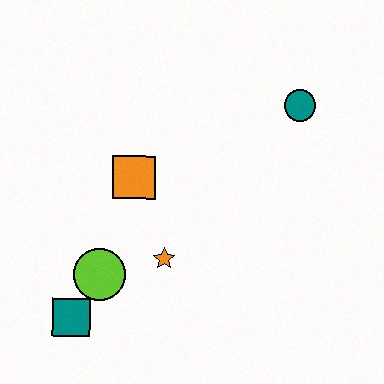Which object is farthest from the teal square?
The teal circle is farthest from the teal square.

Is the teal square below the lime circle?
Yes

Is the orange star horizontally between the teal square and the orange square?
No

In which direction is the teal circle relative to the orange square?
The teal circle is to the right of the orange square.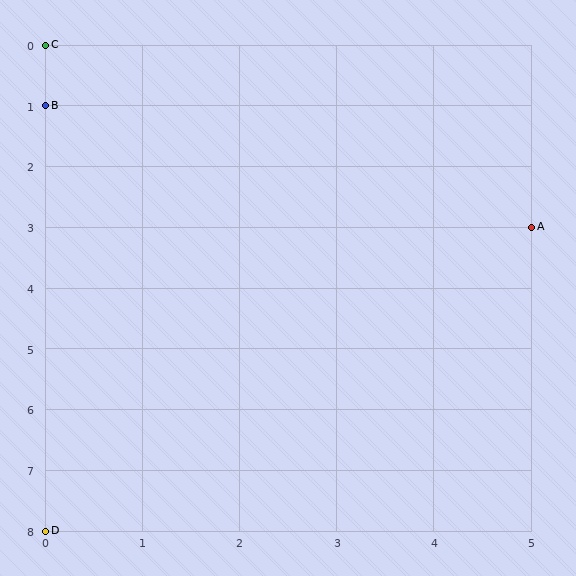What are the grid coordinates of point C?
Point C is at grid coordinates (0, 0).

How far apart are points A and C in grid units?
Points A and C are 5 columns and 3 rows apart (about 5.8 grid units diagonally).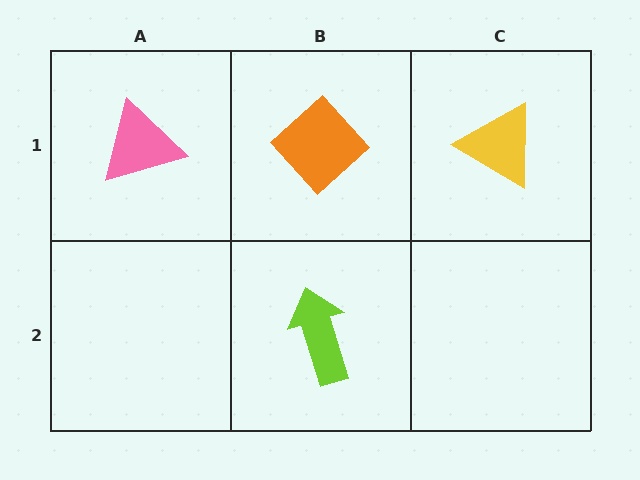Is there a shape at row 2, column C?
No, that cell is empty.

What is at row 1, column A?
A pink triangle.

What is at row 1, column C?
A yellow triangle.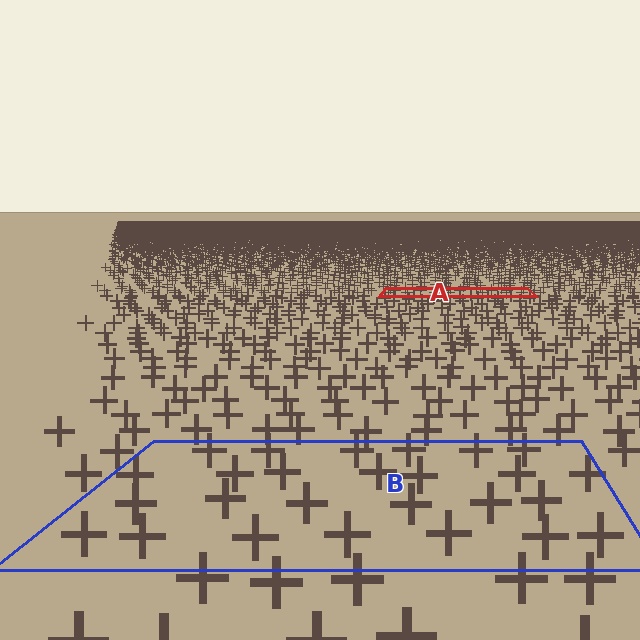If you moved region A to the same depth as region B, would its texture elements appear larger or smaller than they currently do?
They would appear larger. At a closer depth, the same texture elements are projected at a bigger on-screen size.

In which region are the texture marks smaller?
The texture marks are smaller in region A, because it is farther away.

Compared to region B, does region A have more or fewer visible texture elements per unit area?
Region A has more texture elements per unit area — they are packed more densely because it is farther away.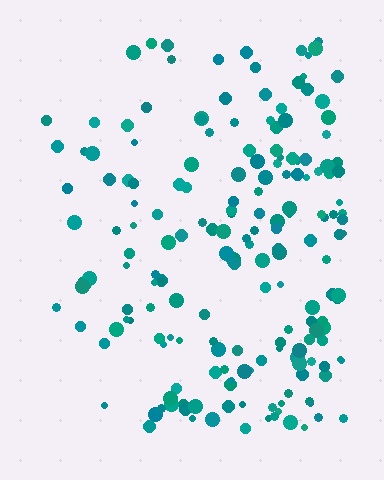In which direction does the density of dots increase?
From left to right, with the right side densest.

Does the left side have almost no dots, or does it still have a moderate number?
Still a moderate number, just noticeably fewer than the right.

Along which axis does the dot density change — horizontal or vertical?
Horizontal.